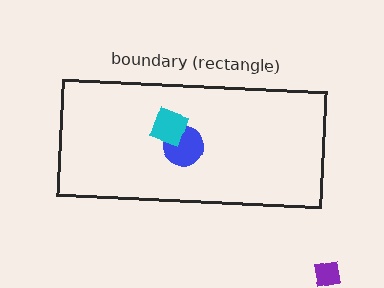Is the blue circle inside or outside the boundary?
Inside.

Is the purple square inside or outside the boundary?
Outside.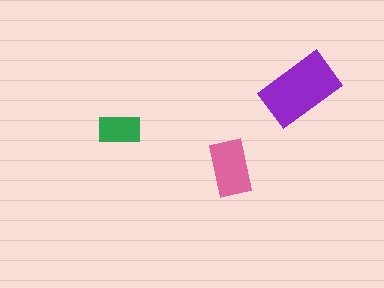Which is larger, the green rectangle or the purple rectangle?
The purple one.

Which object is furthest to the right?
The purple rectangle is rightmost.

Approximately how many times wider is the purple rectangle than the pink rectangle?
About 1.5 times wider.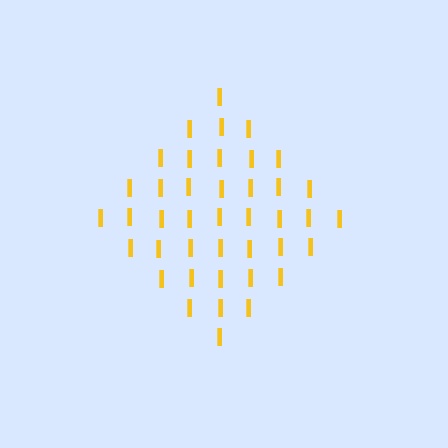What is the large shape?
The large shape is a diamond.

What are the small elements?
The small elements are letter I's.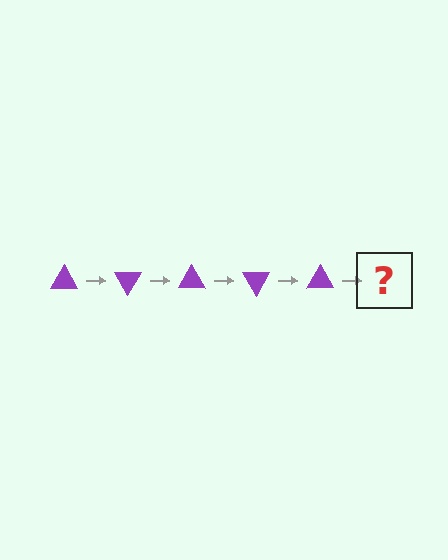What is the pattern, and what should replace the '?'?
The pattern is that the triangle rotates 60 degrees each step. The '?' should be a purple triangle rotated 300 degrees.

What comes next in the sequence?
The next element should be a purple triangle rotated 300 degrees.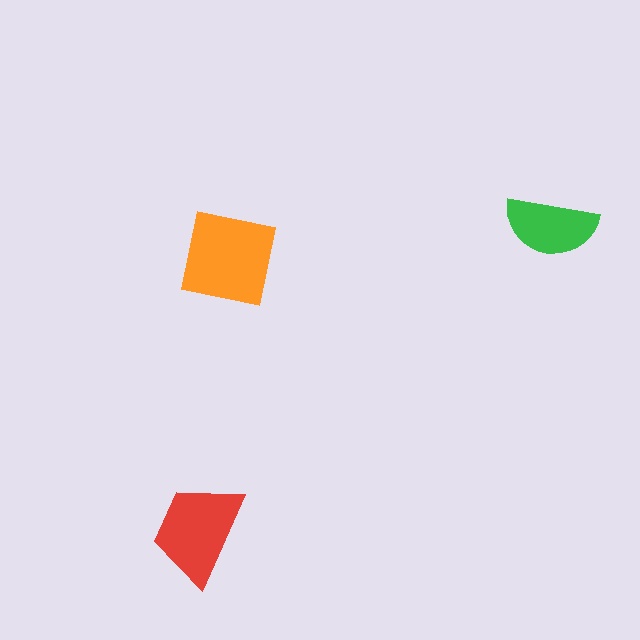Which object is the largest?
The orange square.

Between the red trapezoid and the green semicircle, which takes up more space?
The red trapezoid.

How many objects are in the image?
There are 3 objects in the image.